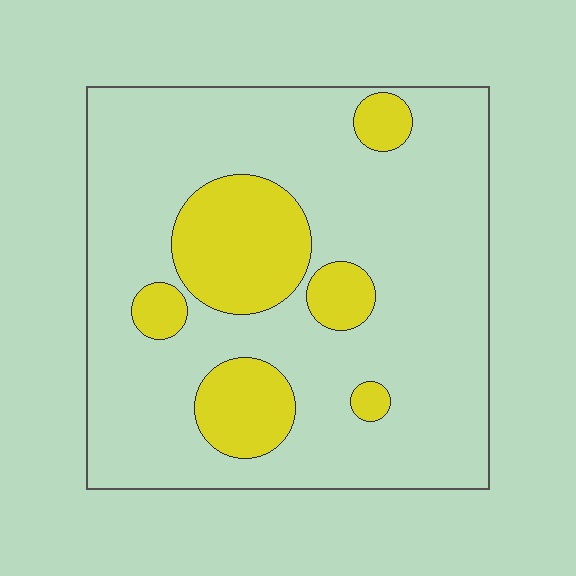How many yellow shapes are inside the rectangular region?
6.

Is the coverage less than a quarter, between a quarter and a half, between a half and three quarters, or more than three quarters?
Less than a quarter.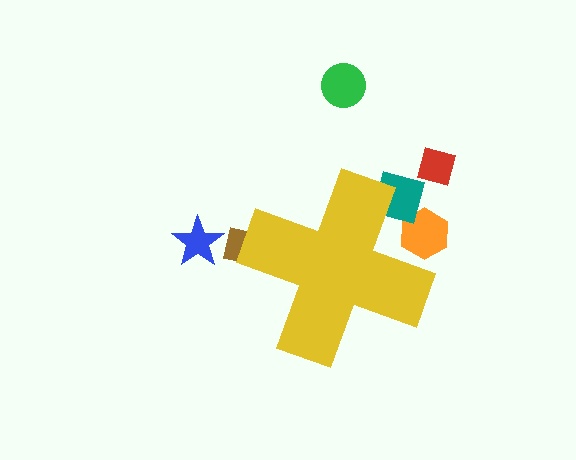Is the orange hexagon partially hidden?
Yes, the orange hexagon is partially hidden behind the yellow cross.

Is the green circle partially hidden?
No, the green circle is fully visible.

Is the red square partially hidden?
No, the red square is fully visible.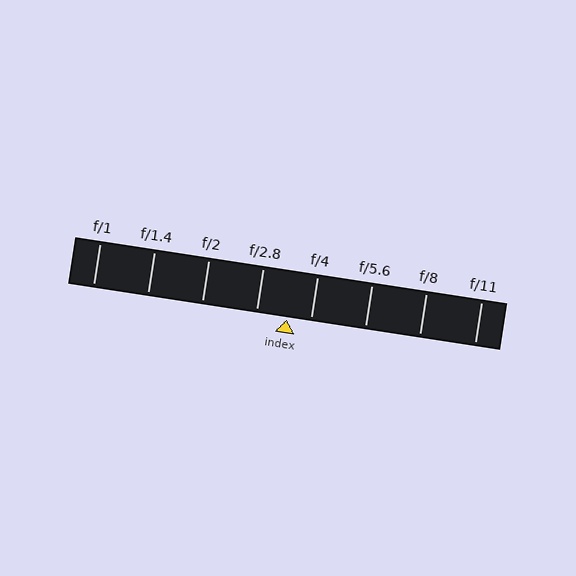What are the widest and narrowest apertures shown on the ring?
The widest aperture shown is f/1 and the narrowest is f/11.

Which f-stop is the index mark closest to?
The index mark is closest to f/4.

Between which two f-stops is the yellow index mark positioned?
The index mark is between f/2.8 and f/4.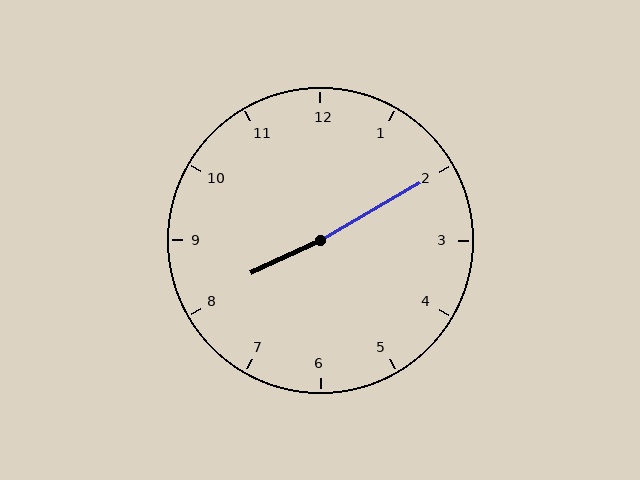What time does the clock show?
8:10.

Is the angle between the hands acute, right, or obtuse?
It is obtuse.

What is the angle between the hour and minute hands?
Approximately 175 degrees.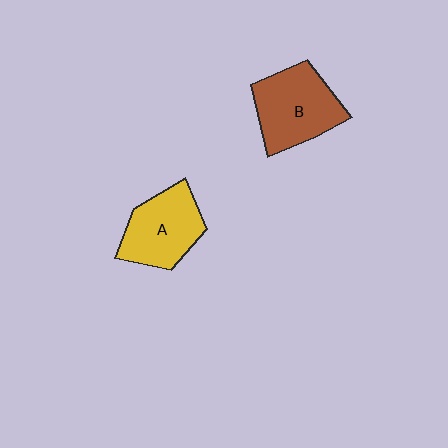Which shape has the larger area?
Shape B (brown).